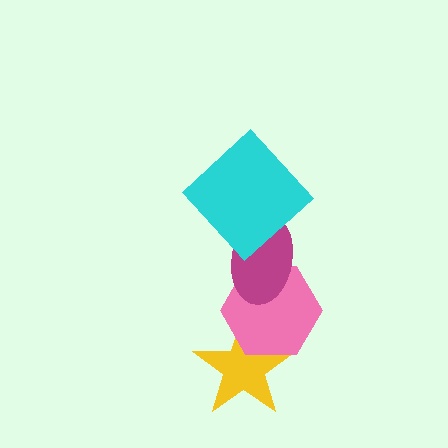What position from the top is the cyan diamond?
The cyan diamond is 1st from the top.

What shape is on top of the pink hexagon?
The magenta ellipse is on top of the pink hexagon.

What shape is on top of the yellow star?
The pink hexagon is on top of the yellow star.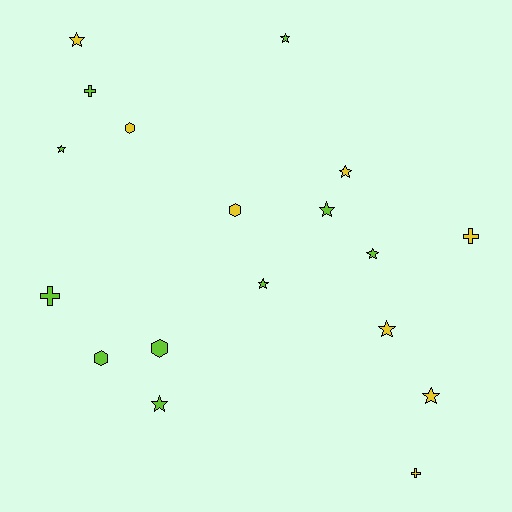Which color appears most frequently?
Lime, with 10 objects.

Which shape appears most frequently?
Star, with 10 objects.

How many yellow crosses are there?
There are 2 yellow crosses.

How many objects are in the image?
There are 18 objects.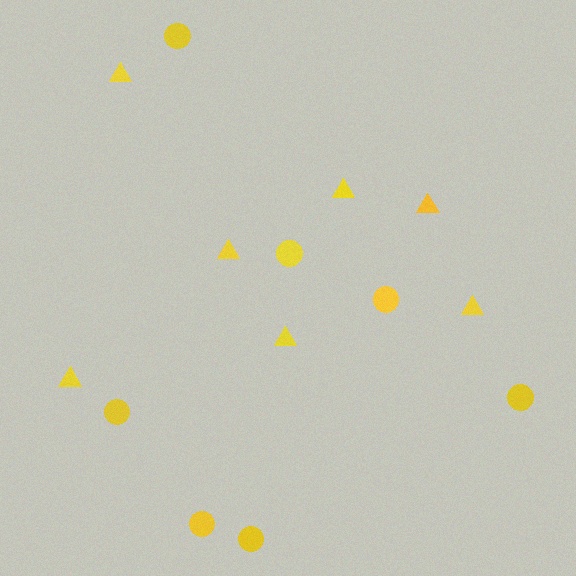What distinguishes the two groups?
There are 2 groups: one group of circles (7) and one group of triangles (7).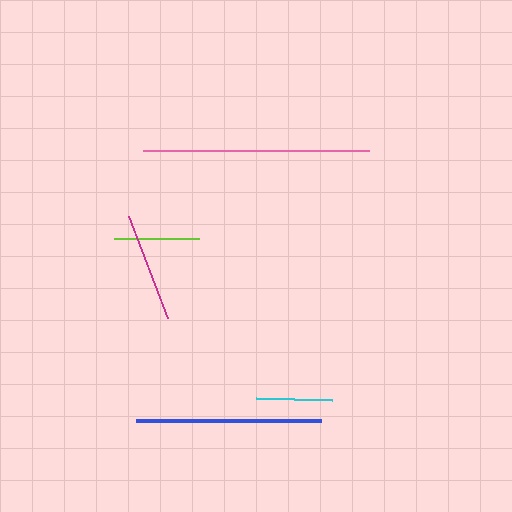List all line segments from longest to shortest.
From longest to shortest: pink, blue, magenta, lime, cyan.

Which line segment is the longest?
The pink line is the longest at approximately 227 pixels.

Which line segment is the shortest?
The cyan line is the shortest at approximately 77 pixels.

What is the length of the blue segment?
The blue segment is approximately 184 pixels long.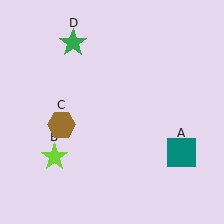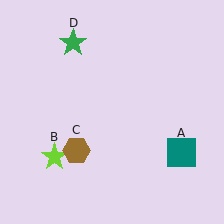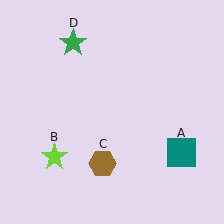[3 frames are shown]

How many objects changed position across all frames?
1 object changed position: brown hexagon (object C).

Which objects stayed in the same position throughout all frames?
Teal square (object A) and lime star (object B) and green star (object D) remained stationary.